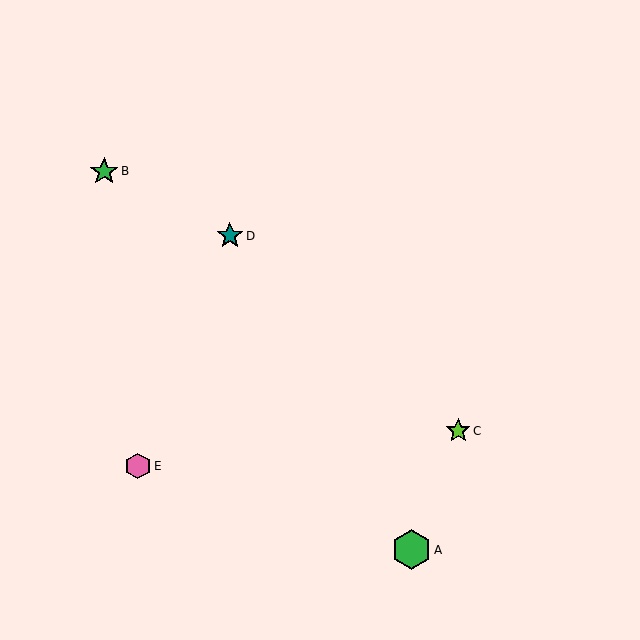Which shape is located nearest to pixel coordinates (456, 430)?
The lime star (labeled C) at (458, 431) is nearest to that location.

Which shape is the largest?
The green hexagon (labeled A) is the largest.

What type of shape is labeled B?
Shape B is a green star.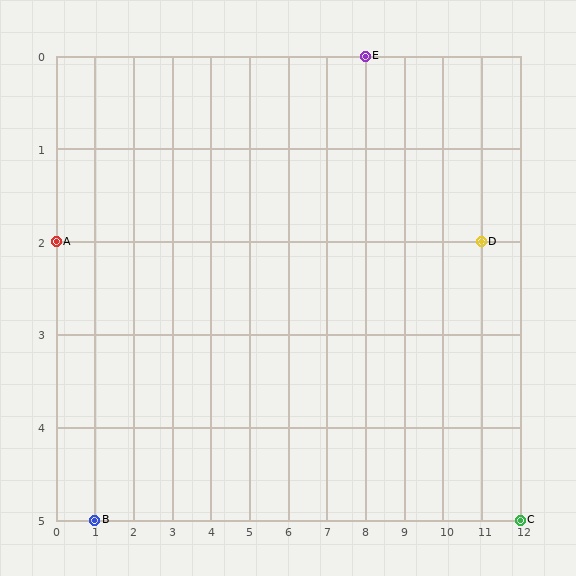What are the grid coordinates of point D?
Point D is at grid coordinates (11, 2).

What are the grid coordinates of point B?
Point B is at grid coordinates (1, 5).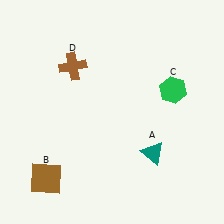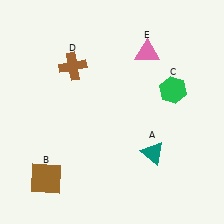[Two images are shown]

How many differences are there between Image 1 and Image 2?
There is 1 difference between the two images.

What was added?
A pink triangle (E) was added in Image 2.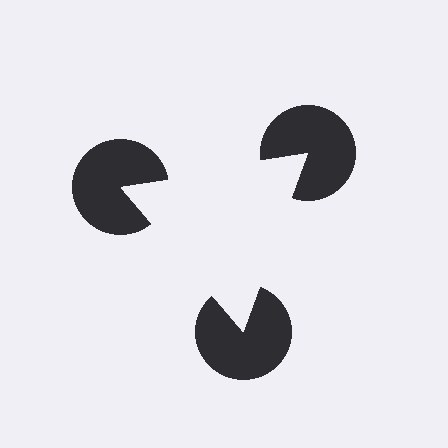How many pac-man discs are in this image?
There are 3 — one at each vertex of the illusory triangle.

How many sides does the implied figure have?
3 sides.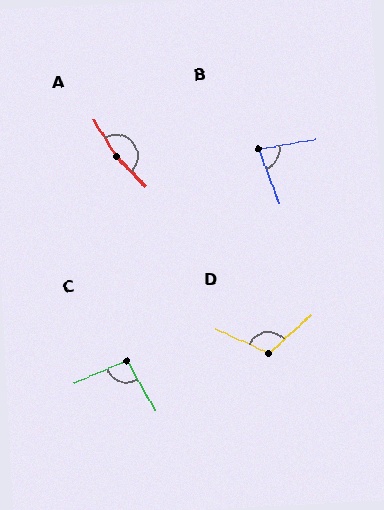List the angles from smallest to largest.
B (78°), C (96°), D (113°), A (168°).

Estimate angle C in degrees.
Approximately 96 degrees.